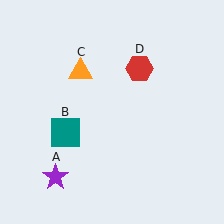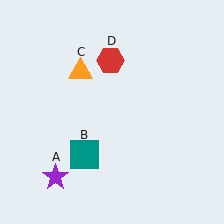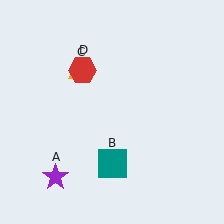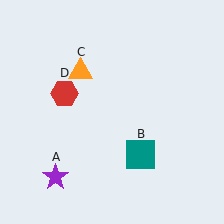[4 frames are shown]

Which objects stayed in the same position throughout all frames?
Purple star (object A) and orange triangle (object C) remained stationary.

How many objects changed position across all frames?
2 objects changed position: teal square (object B), red hexagon (object D).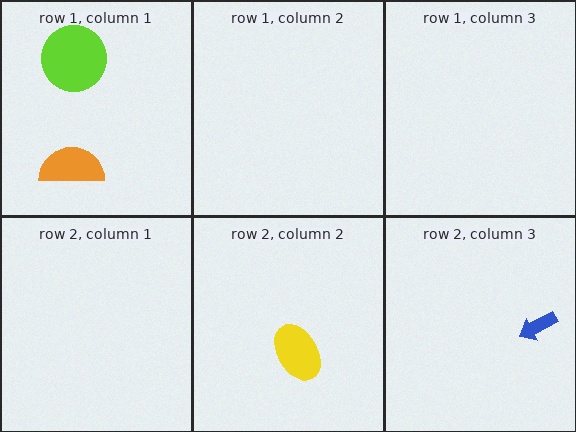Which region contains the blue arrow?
The row 2, column 3 region.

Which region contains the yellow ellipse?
The row 2, column 2 region.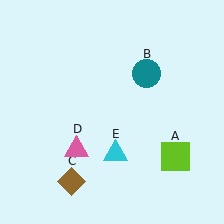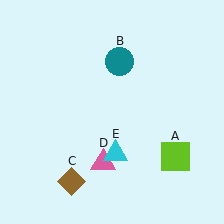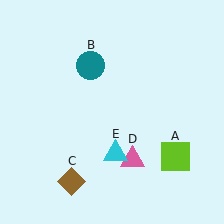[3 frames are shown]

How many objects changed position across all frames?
2 objects changed position: teal circle (object B), pink triangle (object D).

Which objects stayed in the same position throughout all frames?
Lime square (object A) and brown diamond (object C) and cyan triangle (object E) remained stationary.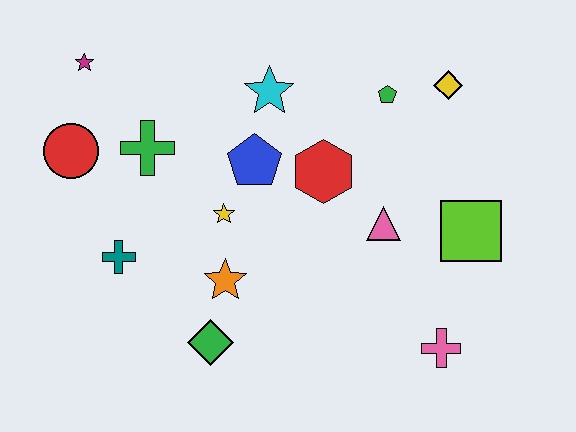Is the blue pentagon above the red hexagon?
Yes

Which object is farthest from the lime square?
The magenta star is farthest from the lime square.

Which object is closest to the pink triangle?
The red hexagon is closest to the pink triangle.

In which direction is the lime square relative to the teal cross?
The lime square is to the right of the teal cross.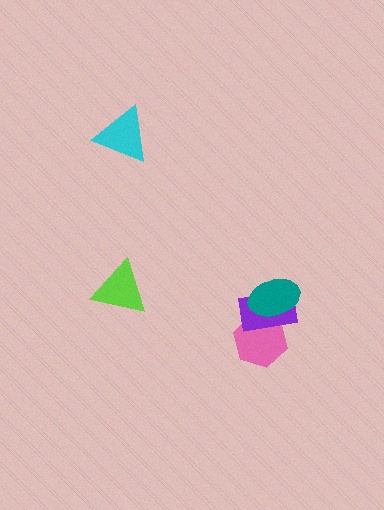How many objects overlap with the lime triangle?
0 objects overlap with the lime triangle.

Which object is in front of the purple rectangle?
The teal ellipse is in front of the purple rectangle.